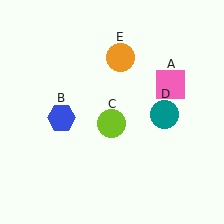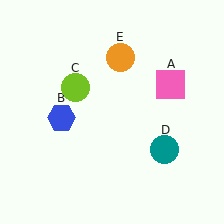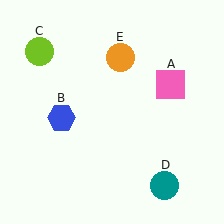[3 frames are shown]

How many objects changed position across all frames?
2 objects changed position: lime circle (object C), teal circle (object D).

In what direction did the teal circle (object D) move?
The teal circle (object D) moved down.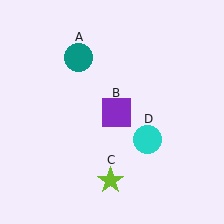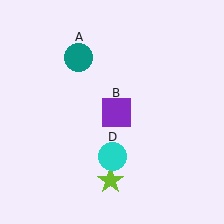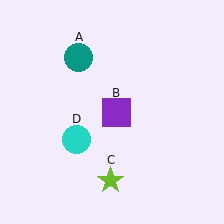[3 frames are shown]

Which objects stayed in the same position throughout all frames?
Teal circle (object A) and purple square (object B) and lime star (object C) remained stationary.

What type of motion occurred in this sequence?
The cyan circle (object D) rotated clockwise around the center of the scene.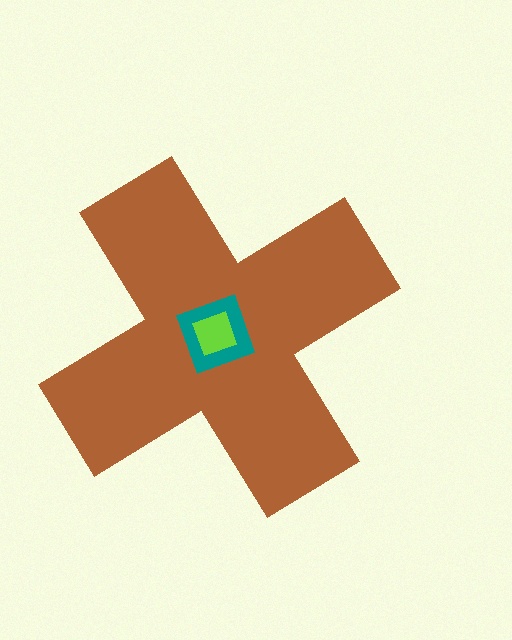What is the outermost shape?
The brown cross.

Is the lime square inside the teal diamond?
Yes.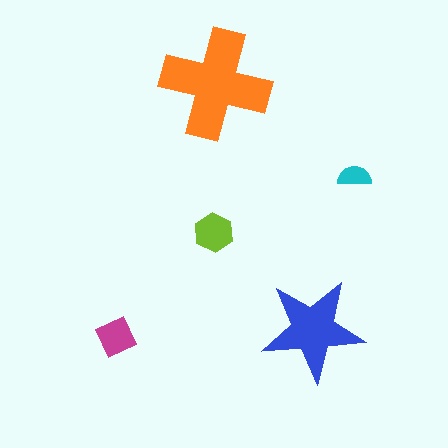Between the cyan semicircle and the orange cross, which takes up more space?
The orange cross.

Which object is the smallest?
The cyan semicircle.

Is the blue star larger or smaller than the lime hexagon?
Larger.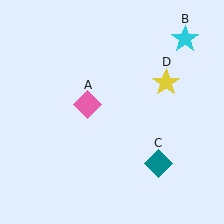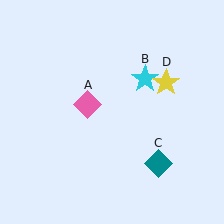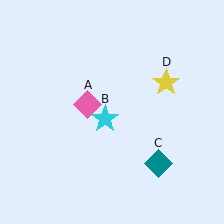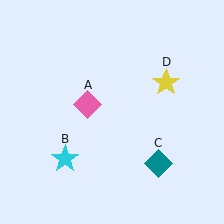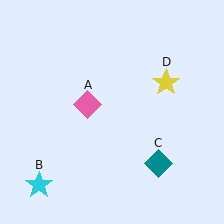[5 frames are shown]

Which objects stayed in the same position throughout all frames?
Pink diamond (object A) and teal diamond (object C) and yellow star (object D) remained stationary.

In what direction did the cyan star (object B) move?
The cyan star (object B) moved down and to the left.